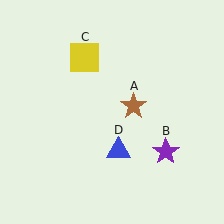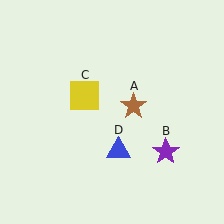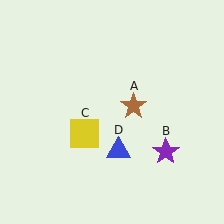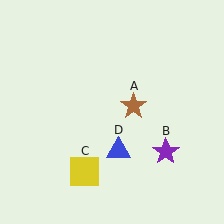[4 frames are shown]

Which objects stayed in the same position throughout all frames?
Brown star (object A) and purple star (object B) and blue triangle (object D) remained stationary.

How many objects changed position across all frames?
1 object changed position: yellow square (object C).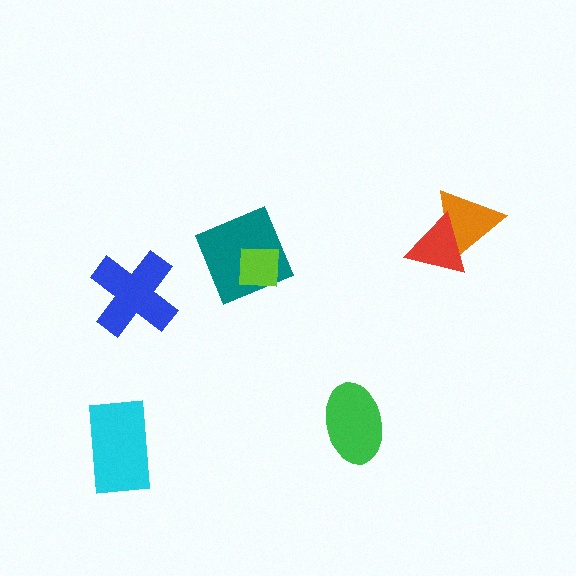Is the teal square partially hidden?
Yes, it is partially covered by another shape.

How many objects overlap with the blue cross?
0 objects overlap with the blue cross.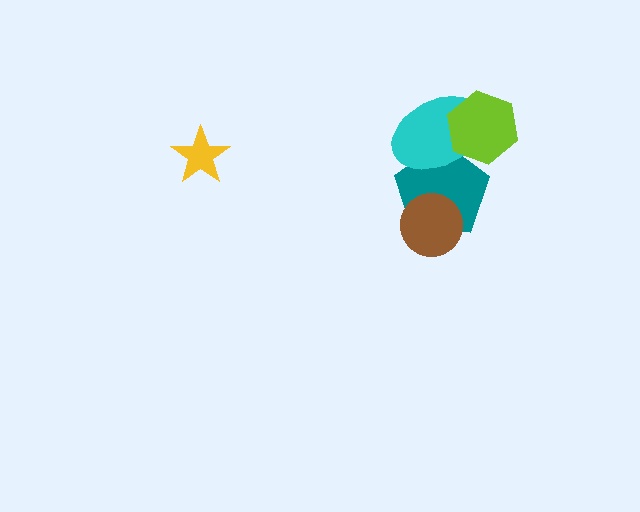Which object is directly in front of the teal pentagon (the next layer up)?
The brown circle is directly in front of the teal pentagon.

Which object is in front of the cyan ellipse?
The lime hexagon is in front of the cyan ellipse.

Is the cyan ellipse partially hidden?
Yes, it is partially covered by another shape.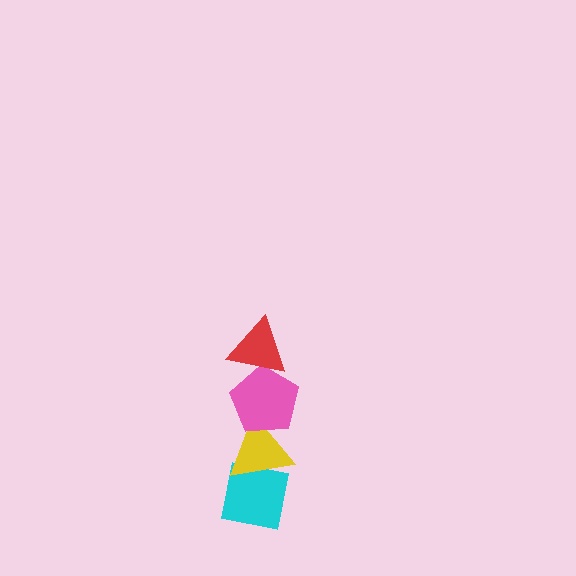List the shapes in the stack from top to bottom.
From top to bottom: the red triangle, the pink pentagon, the yellow triangle, the cyan square.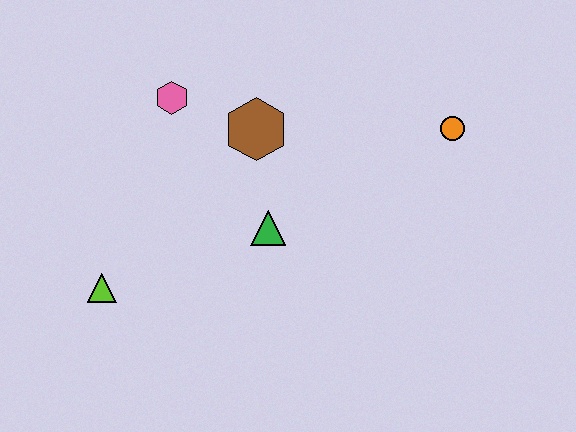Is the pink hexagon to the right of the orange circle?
No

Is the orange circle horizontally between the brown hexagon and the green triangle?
No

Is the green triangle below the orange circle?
Yes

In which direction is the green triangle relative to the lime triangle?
The green triangle is to the right of the lime triangle.